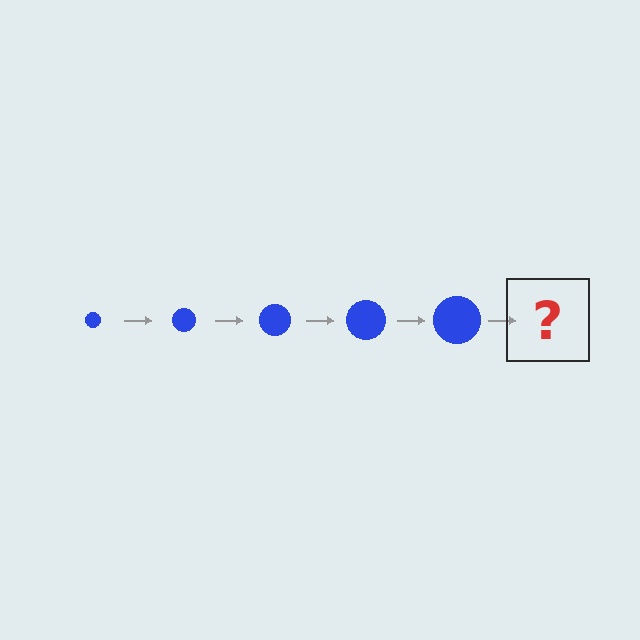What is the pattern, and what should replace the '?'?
The pattern is that the circle gets progressively larger each step. The '?' should be a blue circle, larger than the previous one.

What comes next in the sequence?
The next element should be a blue circle, larger than the previous one.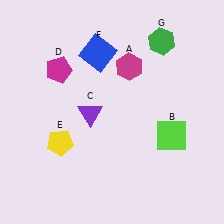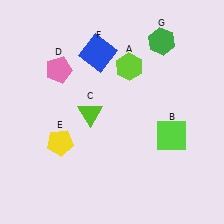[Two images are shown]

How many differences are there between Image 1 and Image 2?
There are 3 differences between the two images.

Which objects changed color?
A changed from magenta to lime. C changed from purple to lime. D changed from magenta to pink.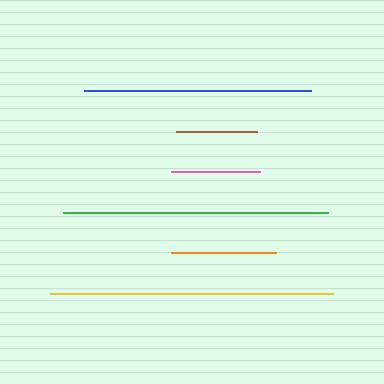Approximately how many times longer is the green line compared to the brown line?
The green line is approximately 3.3 times the length of the brown line.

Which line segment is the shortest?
The brown line is the shortest at approximately 81 pixels.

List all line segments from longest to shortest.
From longest to shortest: yellow, green, blue, orange, pink, brown.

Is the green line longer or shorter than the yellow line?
The yellow line is longer than the green line.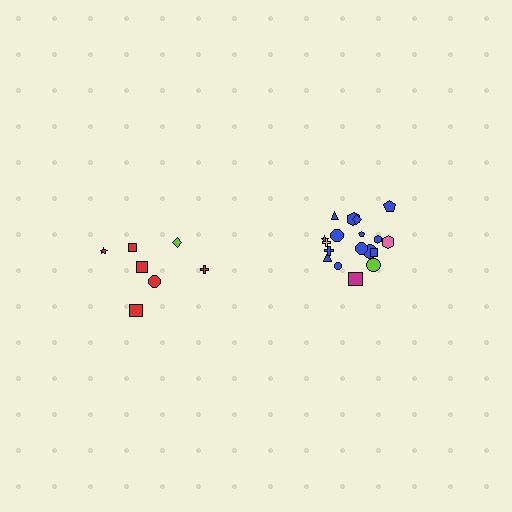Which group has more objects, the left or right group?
The right group.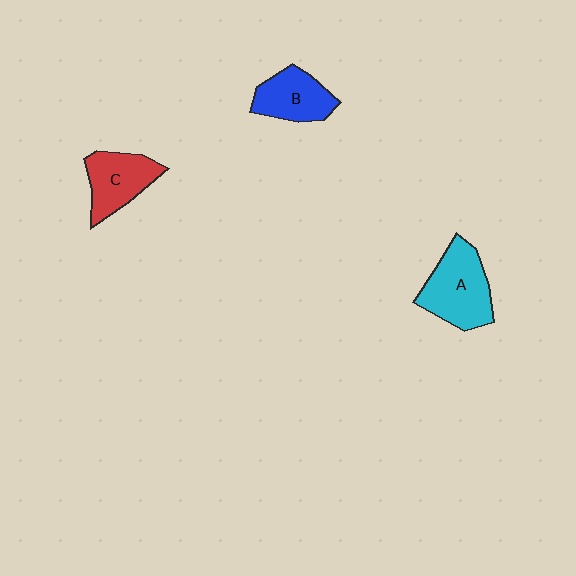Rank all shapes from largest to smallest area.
From largest to smallest: A (cyan), C (red), B (blue).